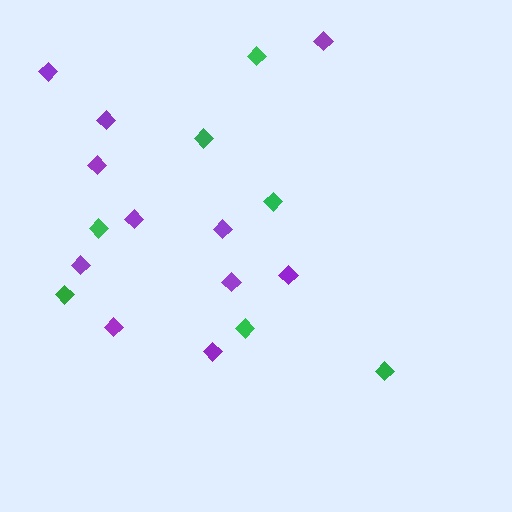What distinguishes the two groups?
There are 2 groups: one group of green diamonds (7) and one group of purple diamonds (11).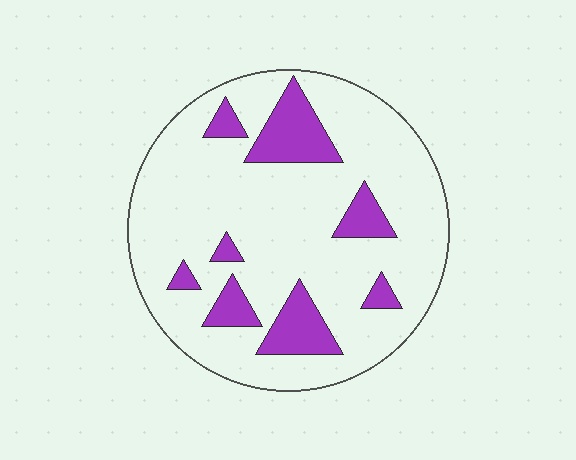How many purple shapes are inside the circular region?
8.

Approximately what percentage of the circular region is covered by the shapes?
Approximately 20%.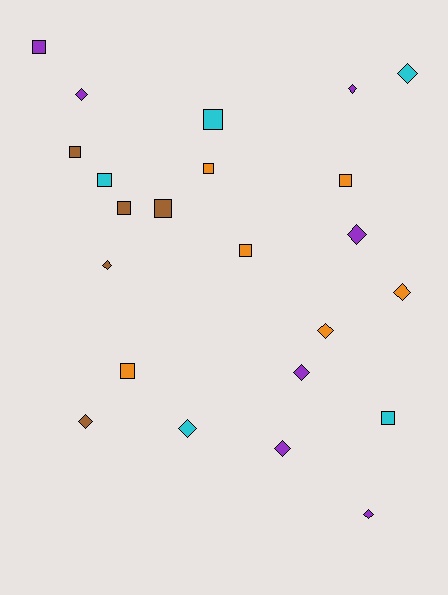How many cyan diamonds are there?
There are 2 cyan diamonds.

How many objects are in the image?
There are 23 objects.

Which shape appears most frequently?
Diamond, with 12 objects.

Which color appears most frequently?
Purple, with 7 objects.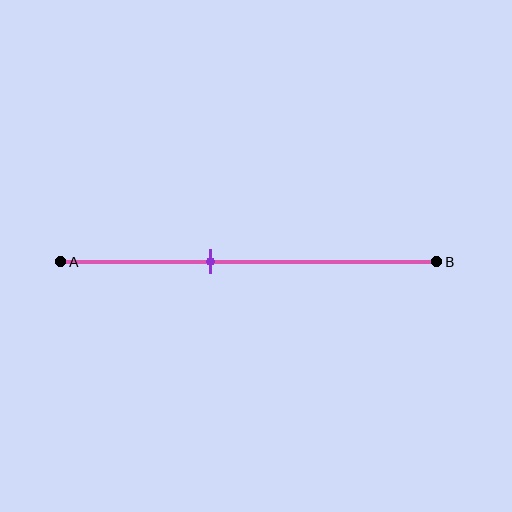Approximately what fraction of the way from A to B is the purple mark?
The purple mark is approximately 40% of the way from A to B.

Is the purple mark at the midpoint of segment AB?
No, the mark is at about 40% from A, not at the 50% midpoint.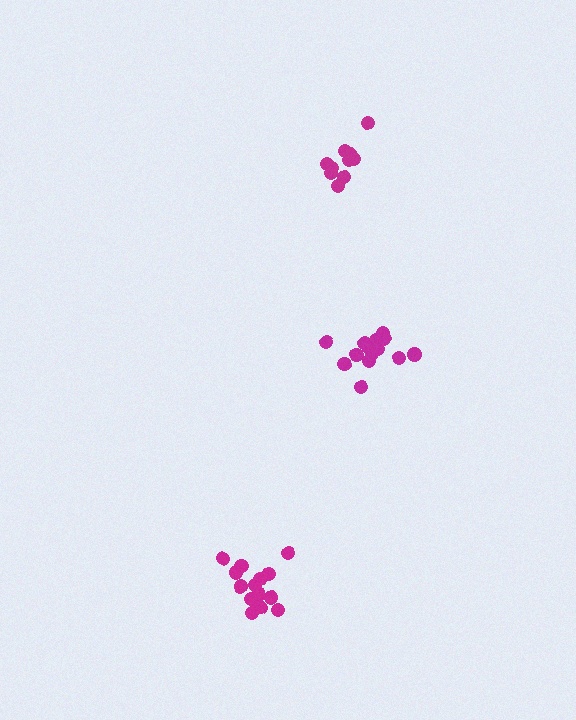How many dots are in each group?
Group 1: 14 dots, Group 2: 14 dots, Group 3: 10 dots (38 total).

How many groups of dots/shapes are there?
There are 3 groups.